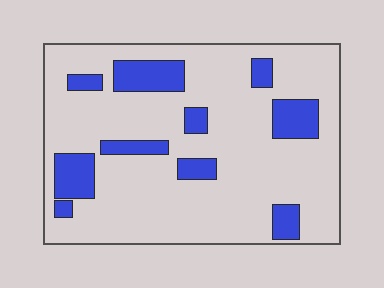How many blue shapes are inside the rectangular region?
10.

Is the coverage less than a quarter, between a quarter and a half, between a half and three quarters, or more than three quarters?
Less than a quarter.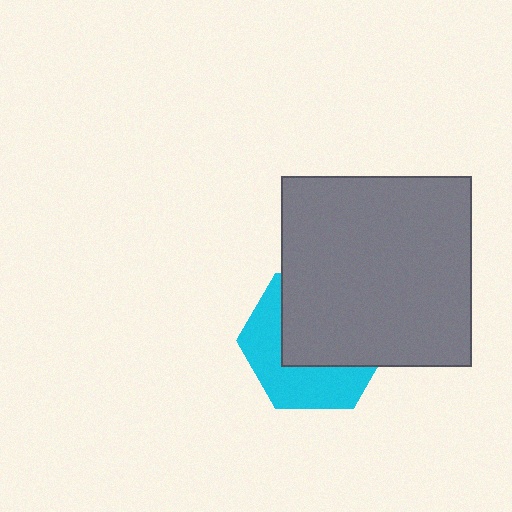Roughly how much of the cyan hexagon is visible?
A small part of it is visible (roughly 44%).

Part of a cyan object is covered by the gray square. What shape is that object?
It is a hexagon.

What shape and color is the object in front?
The object in front is a gray square.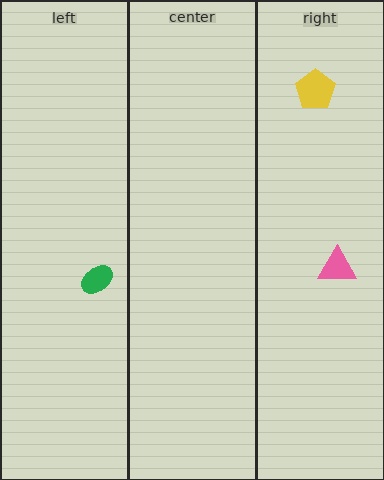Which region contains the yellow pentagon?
The right region.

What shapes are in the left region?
The green ellipse.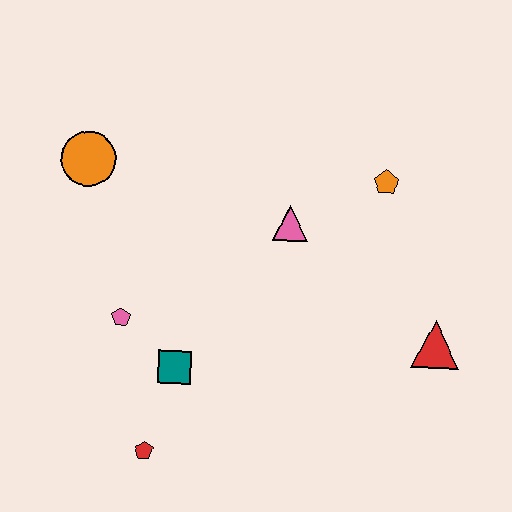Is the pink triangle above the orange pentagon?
No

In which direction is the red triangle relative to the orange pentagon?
The red triangle is below the orange pentagon.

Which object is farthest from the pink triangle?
The red pentagon is farthest from the pink triangle.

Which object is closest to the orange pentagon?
The pink triangle is closest to the orange pentagon.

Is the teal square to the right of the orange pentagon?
No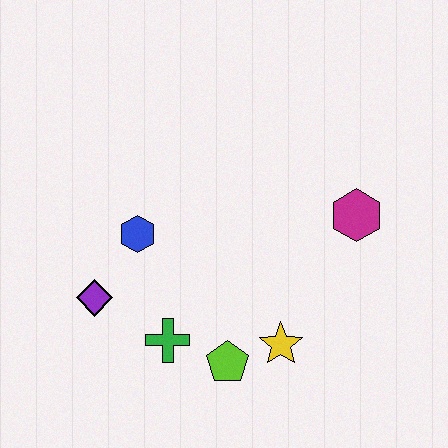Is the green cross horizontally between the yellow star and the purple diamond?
Yes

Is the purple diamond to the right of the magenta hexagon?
No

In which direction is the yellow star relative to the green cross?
The yellow star is to the right of the green cross.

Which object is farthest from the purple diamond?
The magenta hexagon is farthest from the purple diamond.